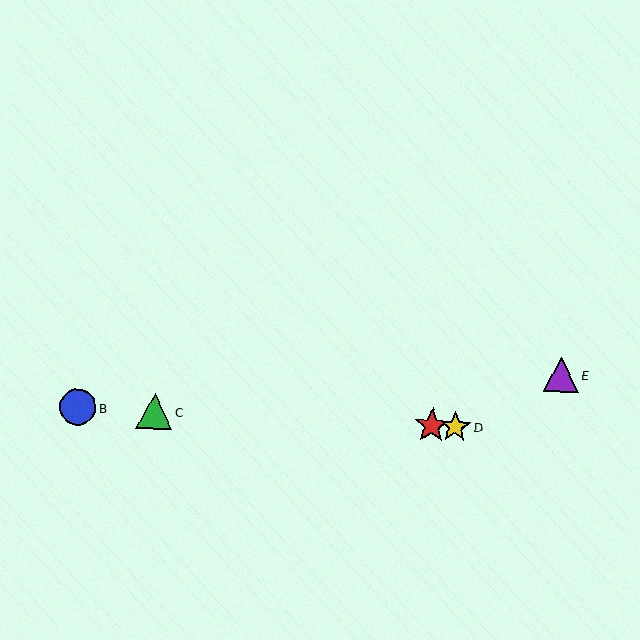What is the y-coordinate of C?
Object C is at y≈411.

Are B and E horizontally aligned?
No, B is at y≈407 and E is at y≈375.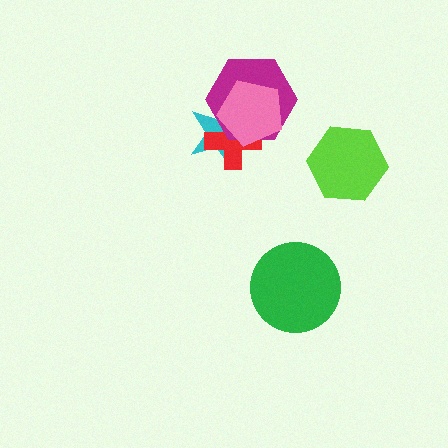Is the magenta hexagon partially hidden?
Yes, it is partially covered by another shape.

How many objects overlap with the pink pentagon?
3 objects overlap with the pink pentagon.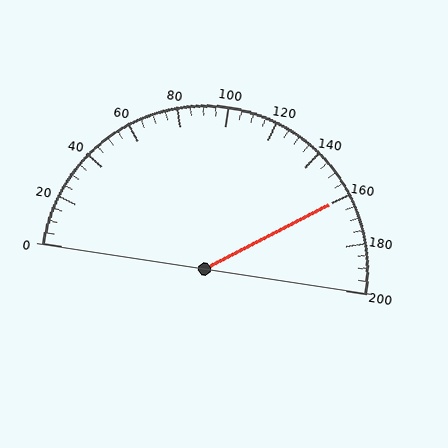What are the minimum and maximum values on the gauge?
The gauge ranges from 0 to 200.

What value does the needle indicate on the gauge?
The needle indicates approximately 160.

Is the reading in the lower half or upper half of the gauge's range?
The reading is in the upper half of the range (0 to 200).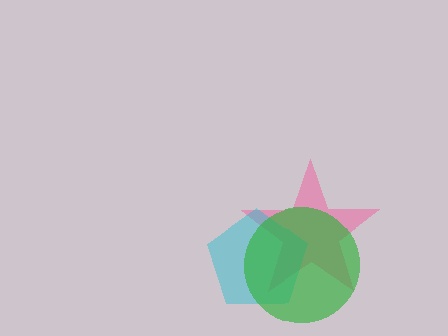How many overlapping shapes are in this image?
There are 3 overlapping shapes in the image.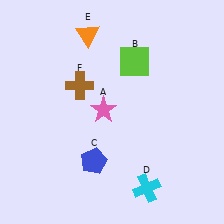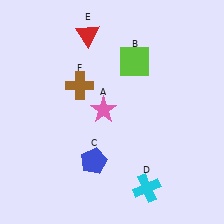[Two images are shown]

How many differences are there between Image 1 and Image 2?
There is 1 difference between the two images.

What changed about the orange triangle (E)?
In Image 1, E is orange. In Image 2, it changed to red.